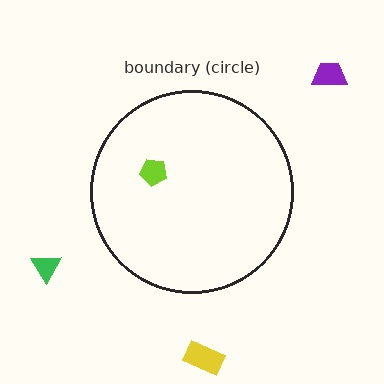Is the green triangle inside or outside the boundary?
Outside.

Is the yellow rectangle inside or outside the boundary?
Outside.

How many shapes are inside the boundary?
1 inside, 3 outside.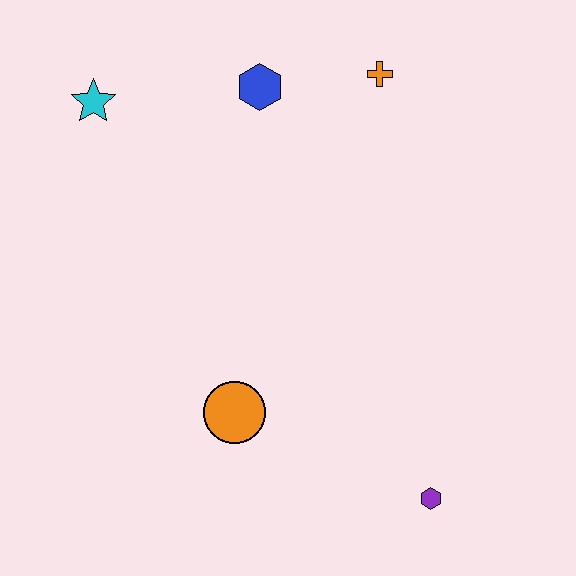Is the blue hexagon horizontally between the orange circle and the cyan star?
No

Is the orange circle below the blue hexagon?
Yes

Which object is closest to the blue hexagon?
The orange cross is closest to the blue hexagon.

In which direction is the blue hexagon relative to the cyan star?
The blue hexagon is to the right of the cyan star.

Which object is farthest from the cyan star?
The purple hexagon is farthest from the cyan star.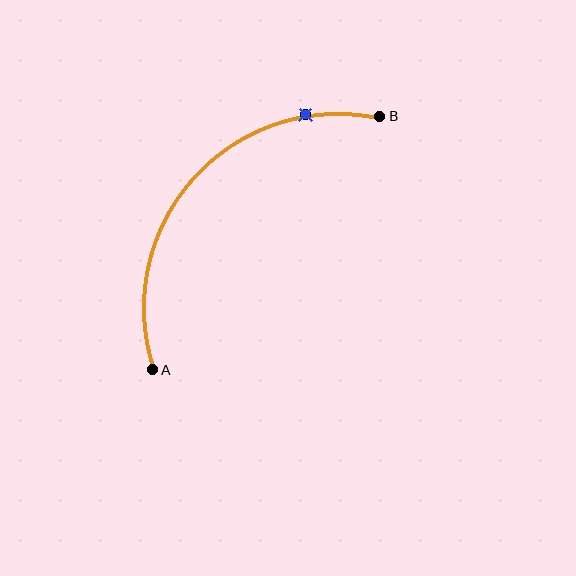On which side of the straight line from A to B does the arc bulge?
The arc bulges above and to the left of the straight line connecting A and B.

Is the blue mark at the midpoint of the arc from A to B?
No. The blue mark lies on the arc but is closer to endpoint B. The arc midpoint would be at the point on the curve equidistant along the arc from both A and B.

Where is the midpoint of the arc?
The arc midpoint is the point on the curve farthest from the straight line joining A and B. It sits above and to the left of that line.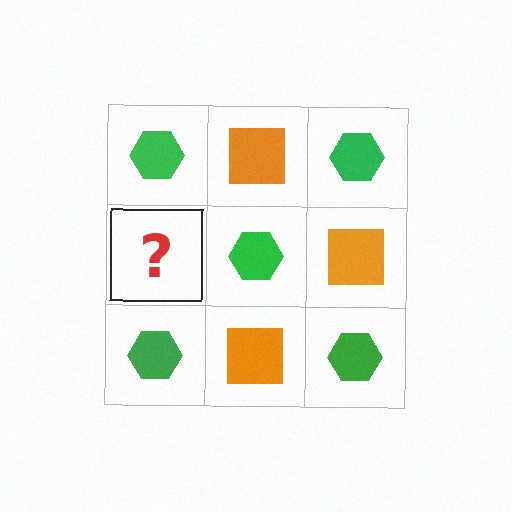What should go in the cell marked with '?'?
The missing cell should contain an orange square.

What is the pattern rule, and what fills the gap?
The rule is that it alternates green hexagon and orange square in a checkerboard pattern. The gap should be filled with an orange square.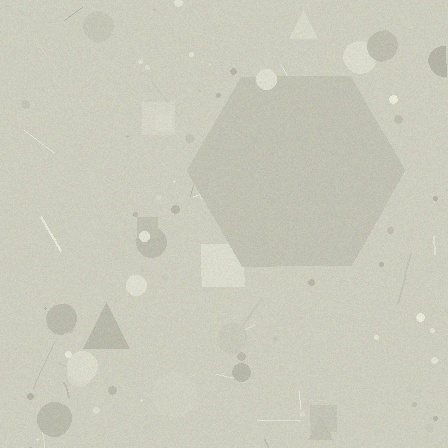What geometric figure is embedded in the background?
A hexagon is embedded in the background.